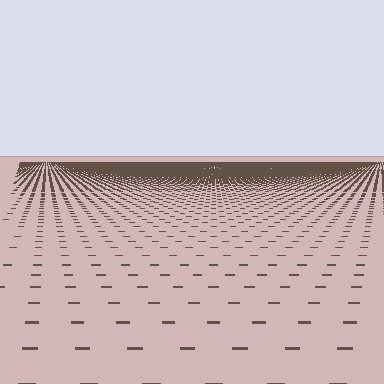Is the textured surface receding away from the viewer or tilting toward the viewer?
The surface is receding away from the viewer. Texture elements get smaller and denser toward the top.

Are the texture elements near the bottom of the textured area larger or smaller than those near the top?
Larger. Near the bottom, elements are closer to the viewer and appear at a bigger on-screen size.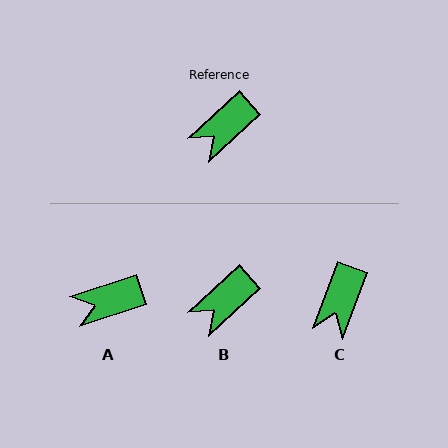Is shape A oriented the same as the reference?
No, it is off by about 24 degrees.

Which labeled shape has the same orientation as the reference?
B.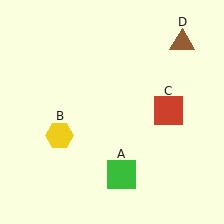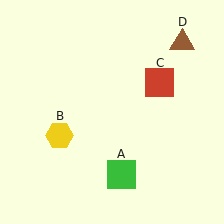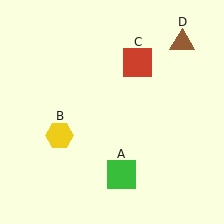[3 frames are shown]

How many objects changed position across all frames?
1 object changed position: red square (object C).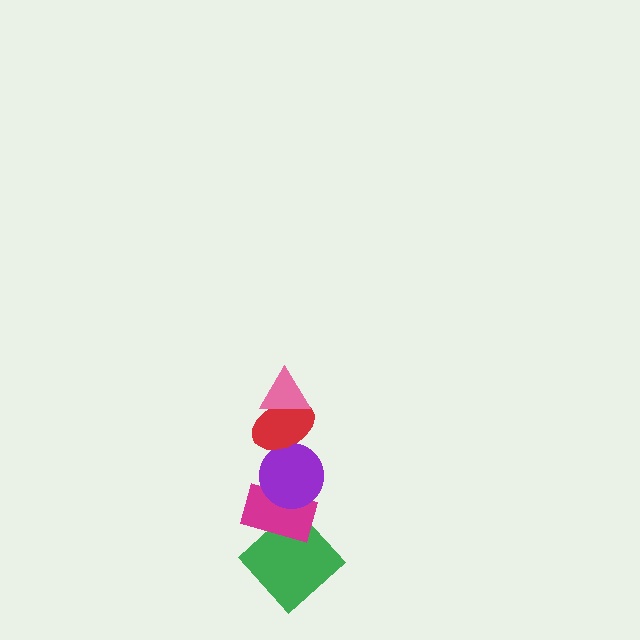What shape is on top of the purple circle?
The red ellipse is on top of the purple circle.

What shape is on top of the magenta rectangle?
The purple circle is on top of the magenta rectangle.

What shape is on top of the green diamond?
The magenta rectangle is on top of the green diamond.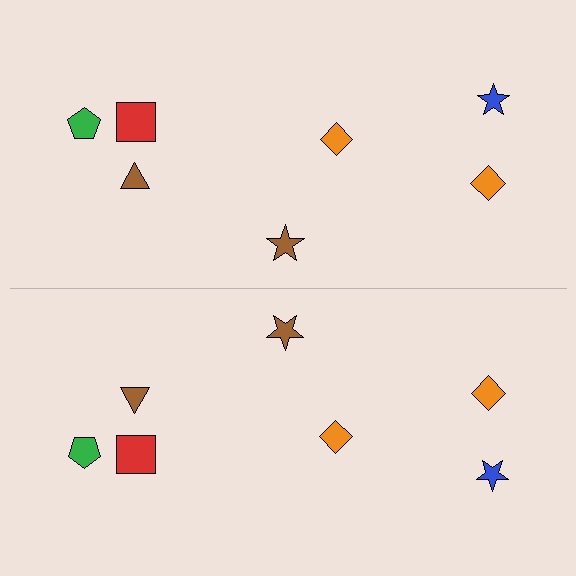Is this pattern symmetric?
Yes, this pattern has bilateral (reflection) symmetry.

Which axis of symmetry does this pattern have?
The pattern has a horizontal axis of symmetry running through the center of the image.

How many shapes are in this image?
There are 14 shapes in this image.